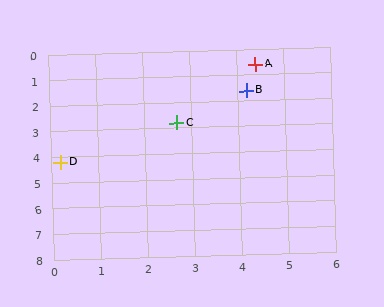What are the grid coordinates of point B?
Point B is at approximately (4.2, 1.6).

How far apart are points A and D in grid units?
Points A and D are about 5.5 grid units apart.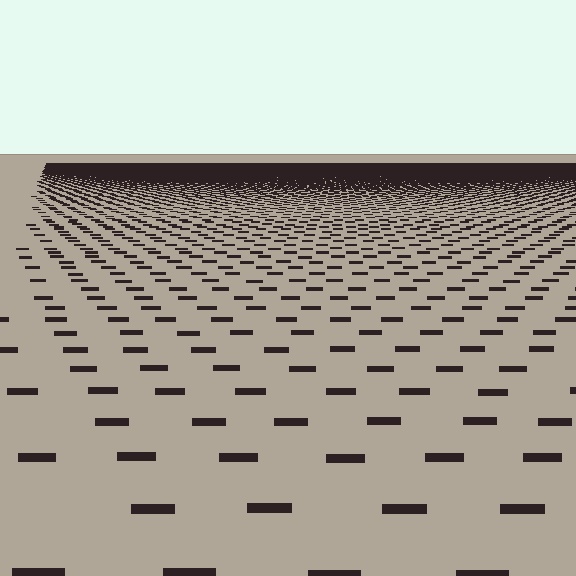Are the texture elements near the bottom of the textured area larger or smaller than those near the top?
Larger. Near the bottom, elements are closer to the viewer and appear at a bigger on-screen size.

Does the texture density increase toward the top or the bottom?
Density increases toward the top.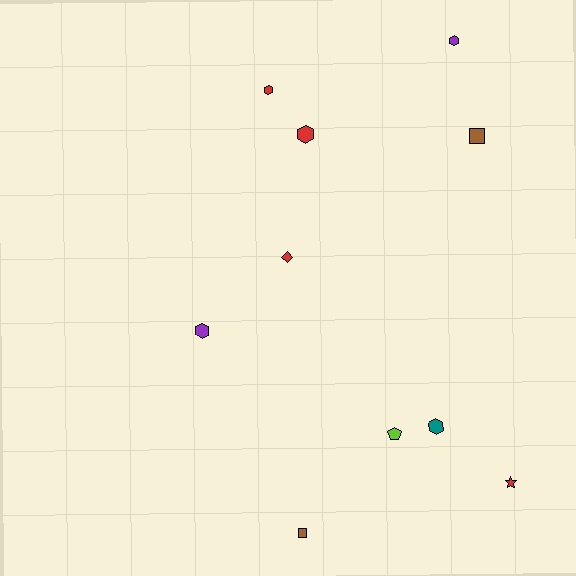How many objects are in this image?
There are 10 objects.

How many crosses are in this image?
There are no crosses.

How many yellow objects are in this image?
There are no yellow objects.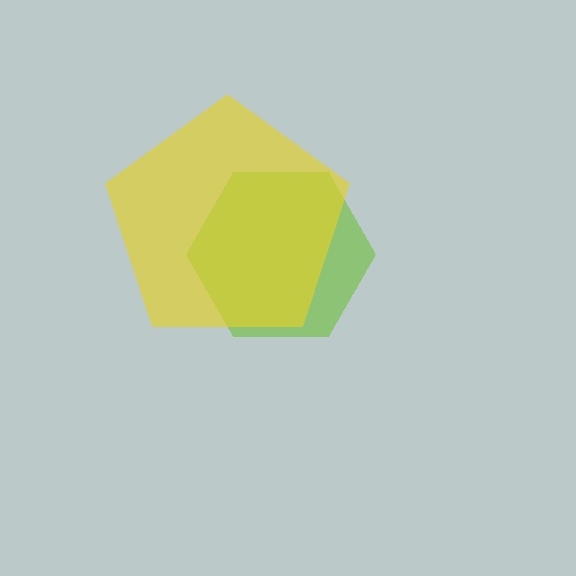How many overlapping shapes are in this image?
There are 2 overlapping shapes in the image.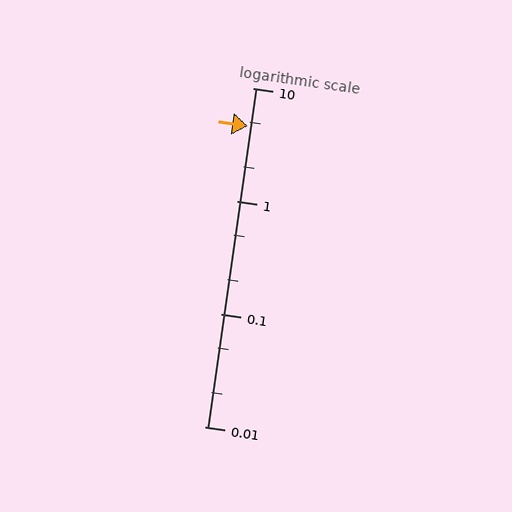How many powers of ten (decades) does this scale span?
The scale spans 3 decades, from 0.01 to 10.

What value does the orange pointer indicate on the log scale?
The pointer indicates approximately 4.6.